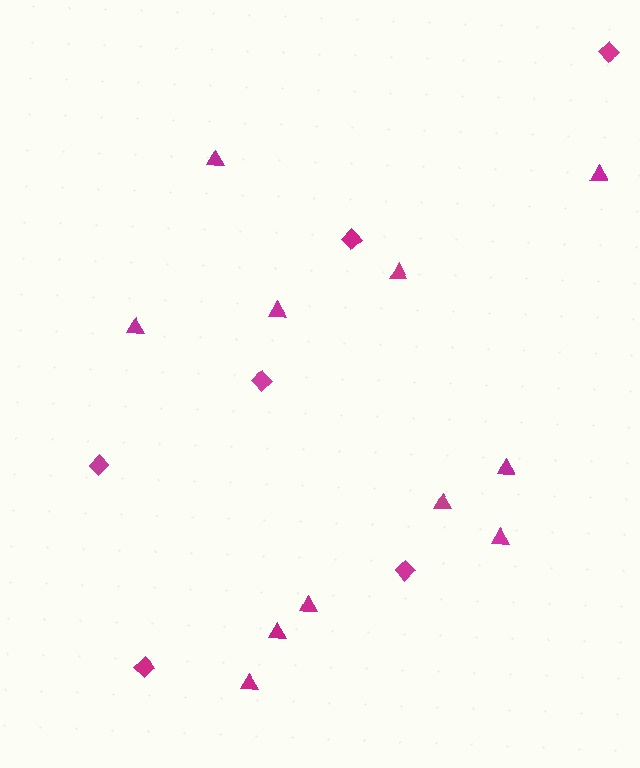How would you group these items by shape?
There are 2 groups: one group of diamonds (6) and one group of triangles (11).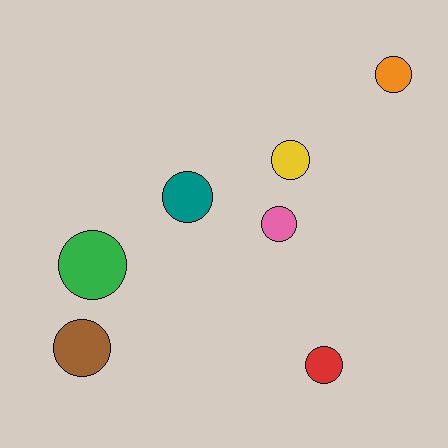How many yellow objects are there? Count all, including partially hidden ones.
There is 1 yellow object.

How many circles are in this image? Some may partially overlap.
There are 7 circles.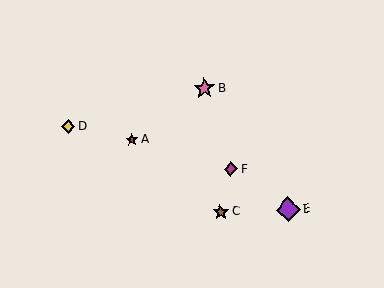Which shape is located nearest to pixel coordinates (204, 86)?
The pink star (labeled B) at (204, 88) is nearest to that location.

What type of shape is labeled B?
Shape B is a pink star.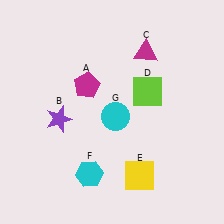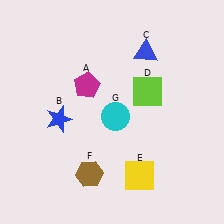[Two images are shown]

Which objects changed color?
B changed from purple to blue. C changed from magenta to blue. F changed from cyan to brown.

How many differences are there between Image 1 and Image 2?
There are 3 differences between the two images.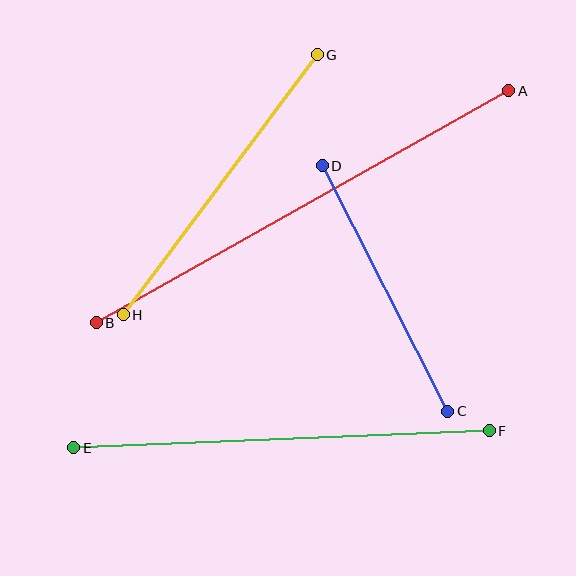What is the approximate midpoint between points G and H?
The midpoint is at approximately (220, 185) pixels.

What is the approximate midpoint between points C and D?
The midpoint is at approximately (385, 288) pixels.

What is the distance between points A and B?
The distance is approximately 473 pixels.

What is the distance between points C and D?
The distance is approximately 276 pixels.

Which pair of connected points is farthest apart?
Points A and B are farthest apart.